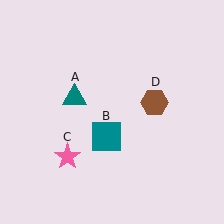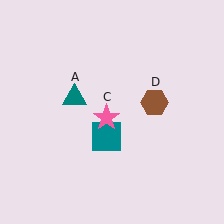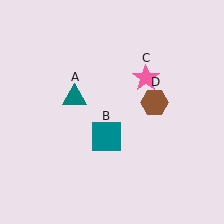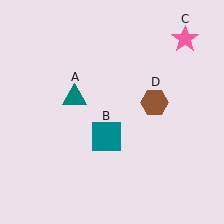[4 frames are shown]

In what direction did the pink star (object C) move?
The pink star (object C) moved up and to the right.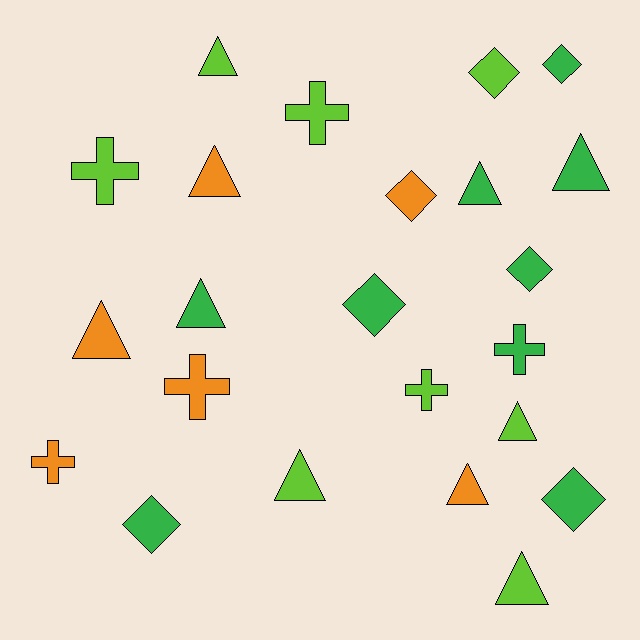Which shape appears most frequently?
Triangle, with 10 objects.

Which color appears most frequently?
Green, with 9 objects.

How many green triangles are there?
There are 3 green triangles.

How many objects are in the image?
There are 23 objects.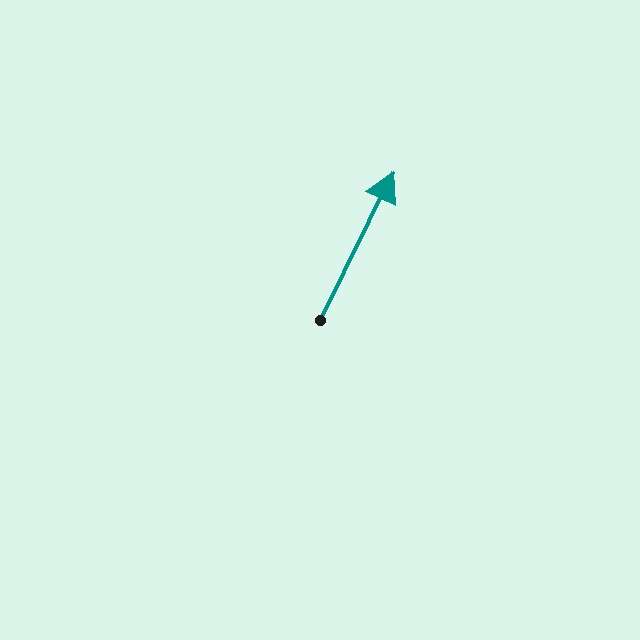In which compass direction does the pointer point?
Northeast.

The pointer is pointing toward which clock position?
Roughly 1 o'clock.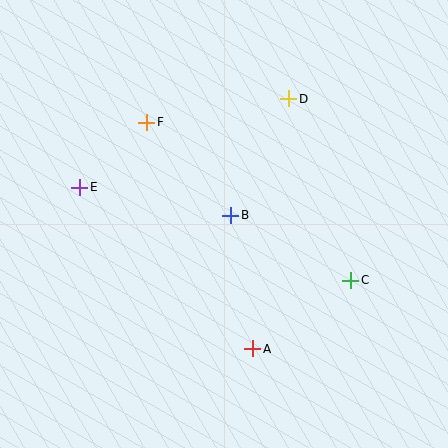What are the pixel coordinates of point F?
Point F is at (147, 122).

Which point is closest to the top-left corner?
Point F is closest to the top-left corner.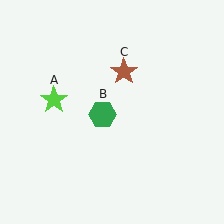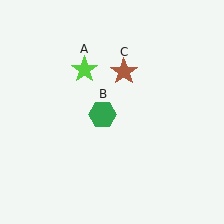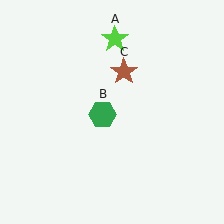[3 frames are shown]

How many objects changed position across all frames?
1 object changed position: lime star (object A).